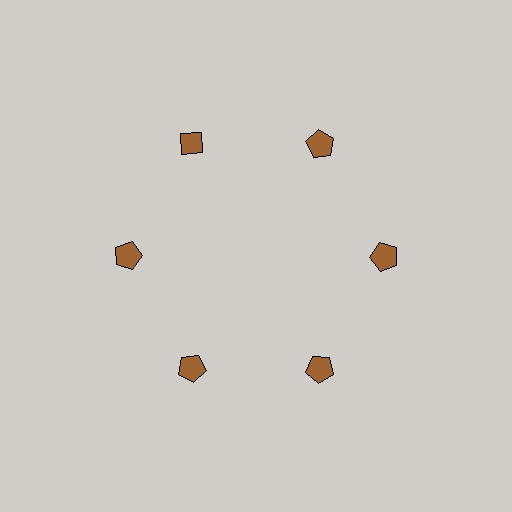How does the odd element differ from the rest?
It has a different shape: diamond instead of pentagon.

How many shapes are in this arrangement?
There are 6 shapes arranged in a ring pattern.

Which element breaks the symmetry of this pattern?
The brown diamond at roughly the 11 o'clock position breaks the symmetry. All other shapes are brown pentagons.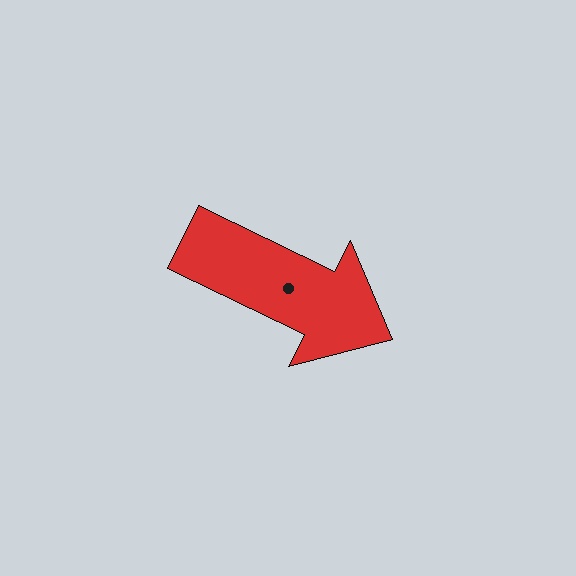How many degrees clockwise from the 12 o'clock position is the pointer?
Approximately 116 degrees.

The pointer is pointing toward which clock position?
Roughly 4 o'clock.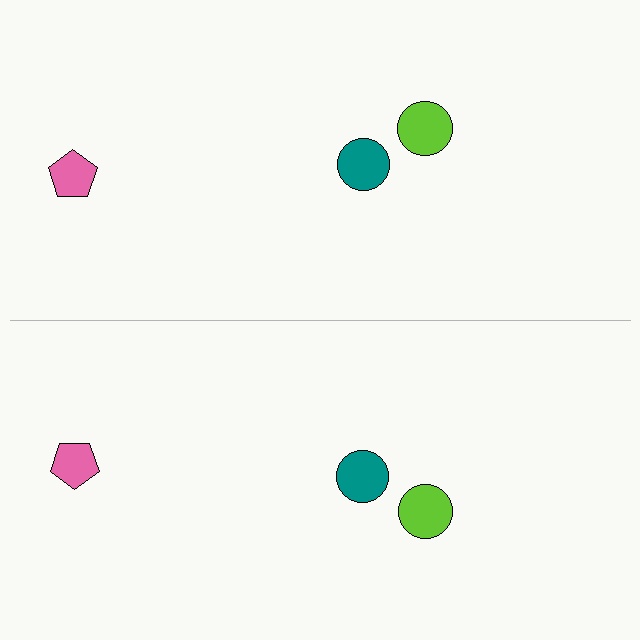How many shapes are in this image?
There are 6 shapes in this image.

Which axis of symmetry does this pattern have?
The pattern has a horizontal axis of symmetry running through the center of the image.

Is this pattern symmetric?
Yes, this pattern has bilateral (reflection) symmetry.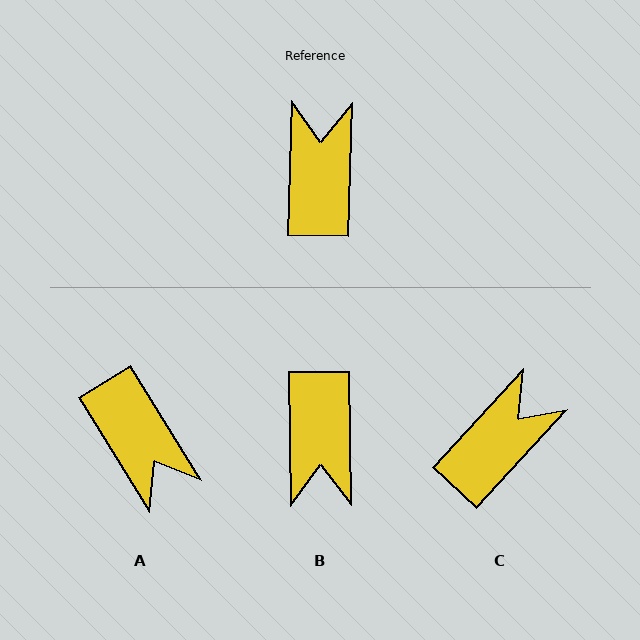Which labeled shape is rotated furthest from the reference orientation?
B, about 178 degrees away.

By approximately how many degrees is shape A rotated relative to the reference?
Approximately 147 degrees clockwise.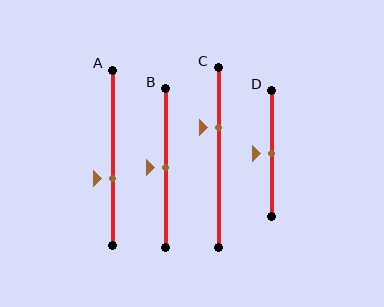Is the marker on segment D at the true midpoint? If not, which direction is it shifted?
Yes, the marker on segment D is at the true midpoint.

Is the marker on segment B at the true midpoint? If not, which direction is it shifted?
Yes, the marker on segment B is at the true midpoint.